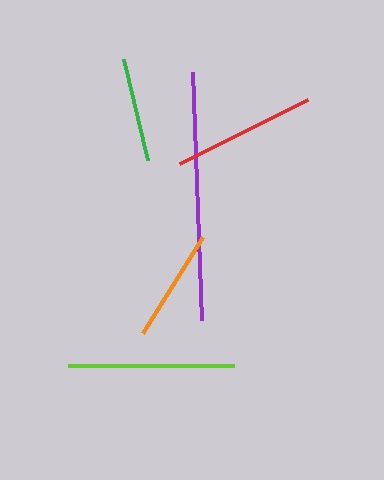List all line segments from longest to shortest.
From longest to shortest: purple, lime, red, orange, green.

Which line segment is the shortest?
The green line is the shortest at approximately 105 pixels.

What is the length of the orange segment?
The orange segment is approximately 114 pixels long.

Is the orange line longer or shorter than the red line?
The red line is longer than the orange line.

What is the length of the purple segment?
The purple segment is approximately 248 pixels long.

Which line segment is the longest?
The purple line is the longest at approximately 248 pixels.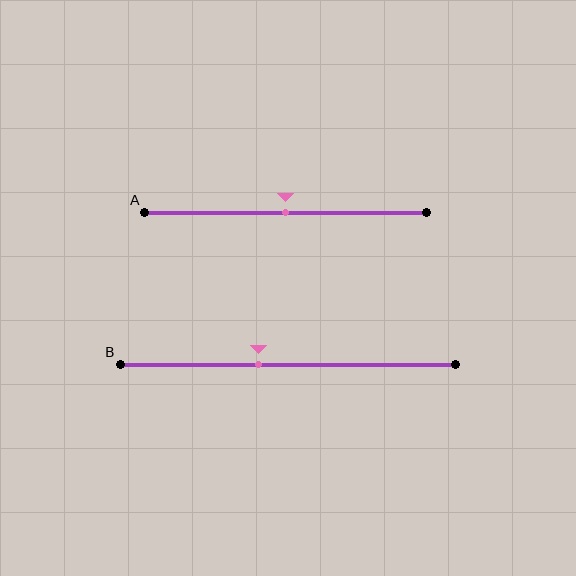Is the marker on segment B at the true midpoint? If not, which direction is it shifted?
No, the marker on segment B is shifted to the left by about 9% of the segment length.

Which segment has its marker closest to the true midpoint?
Segment A has its marker closest to the true midpoint.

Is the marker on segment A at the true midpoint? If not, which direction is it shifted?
Yes, the marker on segment A is at the true midpoint.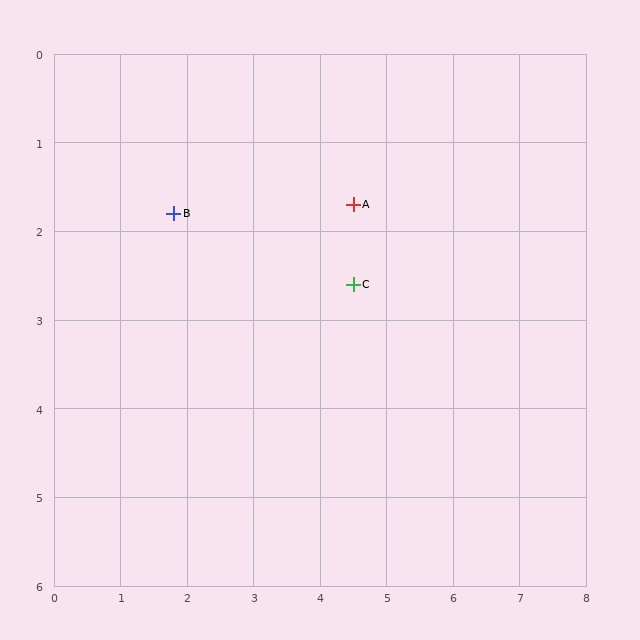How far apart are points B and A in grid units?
Points B and A are about 2.7 grid units apart.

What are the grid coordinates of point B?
Point B is at approximately (1.8, 1.8).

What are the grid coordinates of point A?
Point A is at approximately (4.5, 1.7).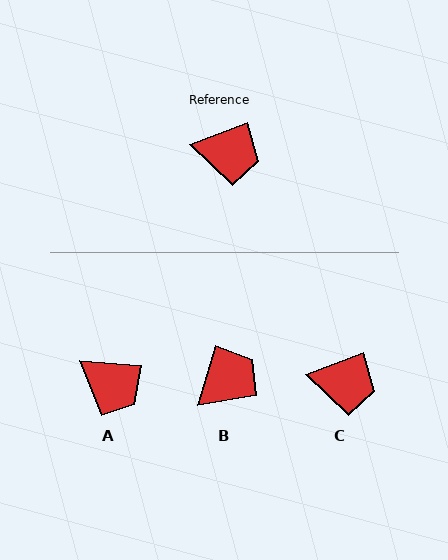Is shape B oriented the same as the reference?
No, it is off by about 52 degrees.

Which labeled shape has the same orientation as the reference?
C.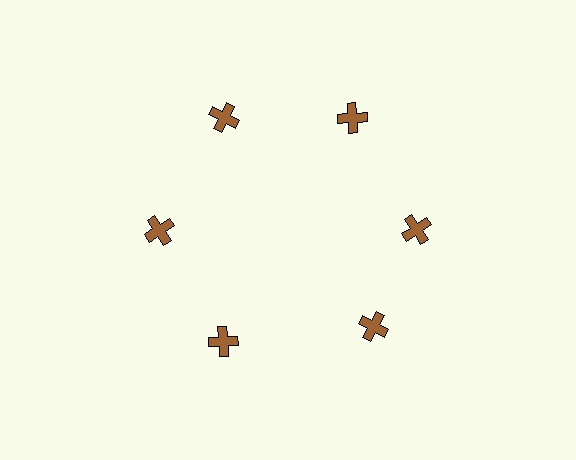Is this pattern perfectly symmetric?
No. The 6 brown crosses are arranged in a ring, but one element near the 5 o'clock position is rotated out of alignment along the ring, breaking the 6-fold rotational symmetry.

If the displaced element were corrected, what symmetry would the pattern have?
It would have 6-fold rotational symmetry — the pattern would map onto itself every 60 degrees.